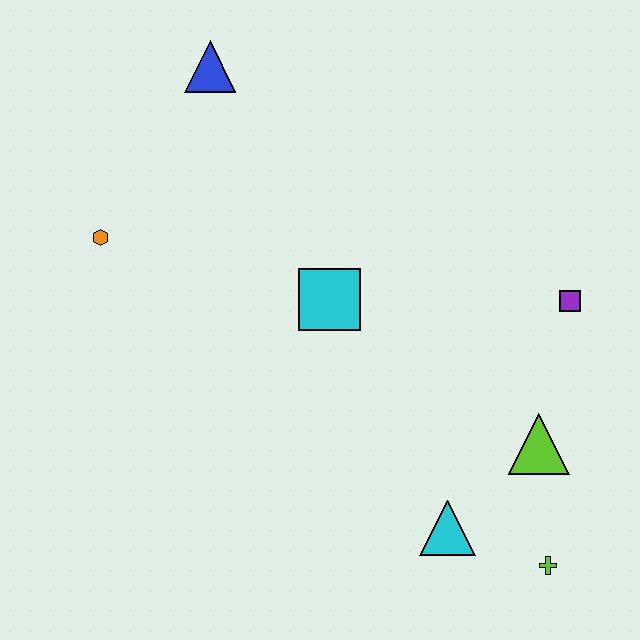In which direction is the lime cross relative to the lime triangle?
The lime cross is below the lime triangle.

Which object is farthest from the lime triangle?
The blue triangle is farthest from the lime triangle.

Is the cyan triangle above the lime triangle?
No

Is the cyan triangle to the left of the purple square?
Yes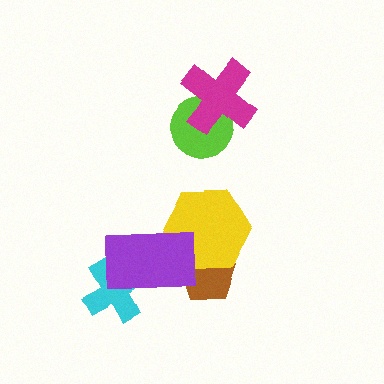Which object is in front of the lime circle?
The magenta cross is in front of the lime circle.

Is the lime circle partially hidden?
Yes, it is partially covered by another shape.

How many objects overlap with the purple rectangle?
3 objects overlap with the purple rectangle.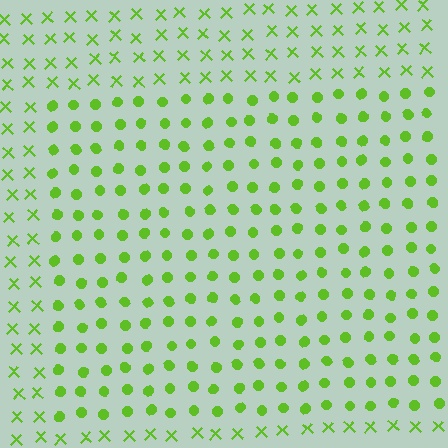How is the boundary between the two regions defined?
The boundary is defined by a change in element shape: circles inside vs. X marks outside. All elements share the same color and spacing.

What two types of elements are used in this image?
The image uses circles inside the rectangle region and X marks outside it.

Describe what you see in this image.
The image is filled with small lime elements arranged in a uniform grid. A rectangle-shaped region contains circles, while the surrounding area contains X marks. The boundary is defined purely by the change in element shape.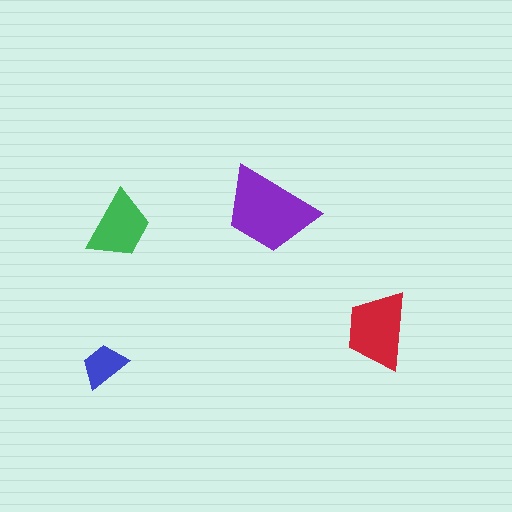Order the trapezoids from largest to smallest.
the purple one, the red one, the green one, the blue one.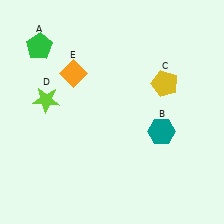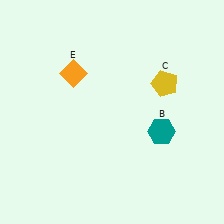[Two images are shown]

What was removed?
The lime star (D), the green pentagon (A) were removed in Image 2.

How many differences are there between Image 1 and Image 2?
There are 2 differences between the two images.